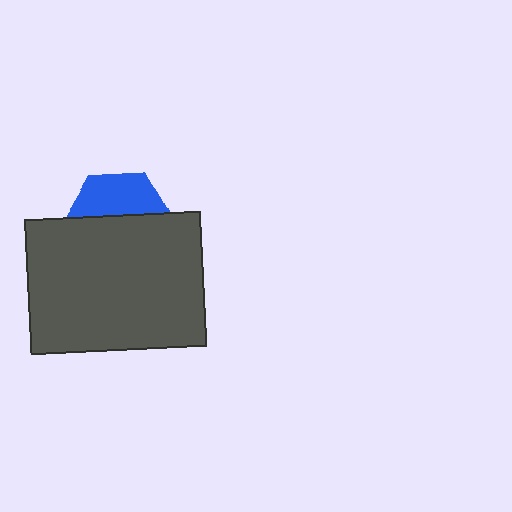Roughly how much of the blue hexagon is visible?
A small part of it is visible (roughly 39%).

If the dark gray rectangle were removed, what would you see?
You would see the complete blue hexagon.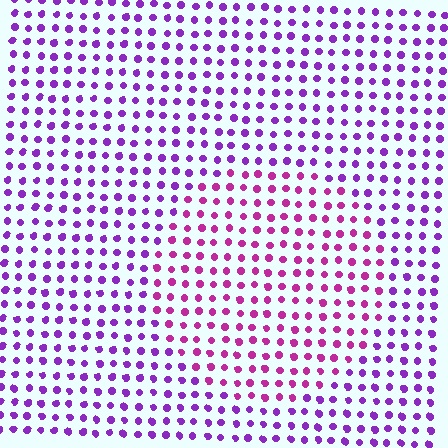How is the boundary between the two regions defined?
The boundary is defined purely by a slight shift in hue (about 34 degrees). Spacing, size, and orientation are identical on both sides.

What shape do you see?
I see a circle.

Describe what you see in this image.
The image is filled with small purple elements in a uniform arrangement. A circle-shaped region is visible where the elements are tinted to a slightly different hue, forming a subtle color boundary.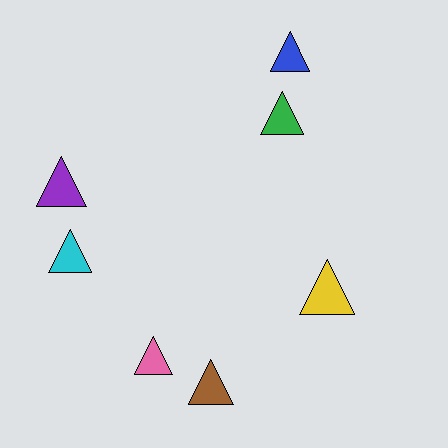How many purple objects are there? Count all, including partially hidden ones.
There is 1 purple object.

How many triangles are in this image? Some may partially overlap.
There are 7 triangles.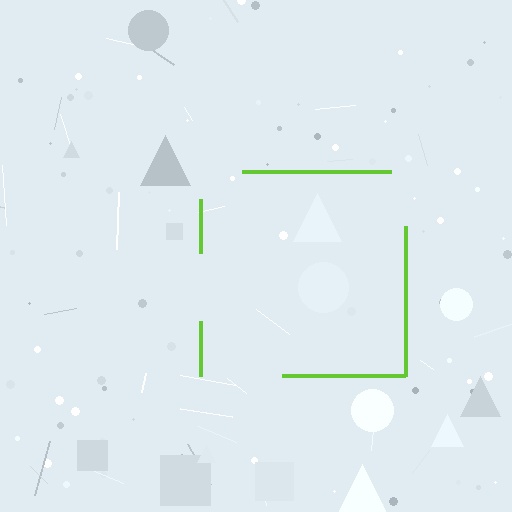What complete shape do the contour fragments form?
The contour fragments form a square.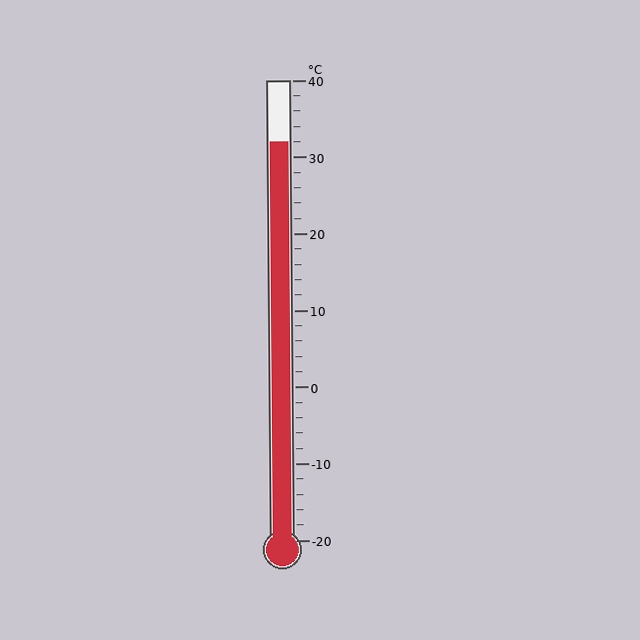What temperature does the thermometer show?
The thermometer shows approximately 32°C.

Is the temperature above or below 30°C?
The temperature is above 30°C.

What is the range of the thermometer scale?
The thermometer scale ranges from -20°C to 40°C.